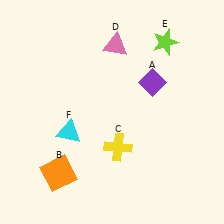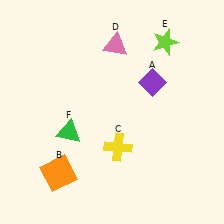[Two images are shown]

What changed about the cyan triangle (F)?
In Image 1, F is cyan. In Image 2, it changed to green.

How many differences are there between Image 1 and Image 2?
There is 1 difference between the two images.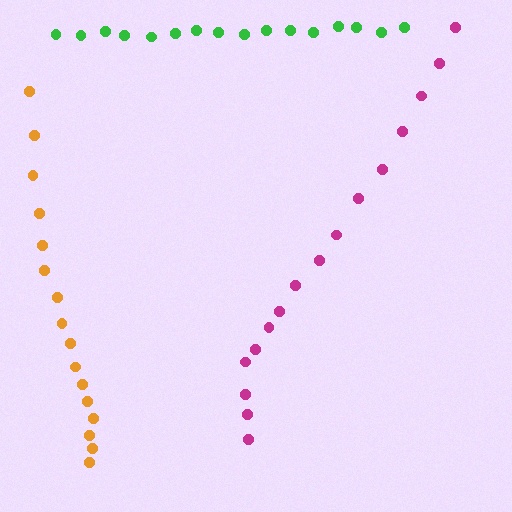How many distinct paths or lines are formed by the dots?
There are 3 distinct paths.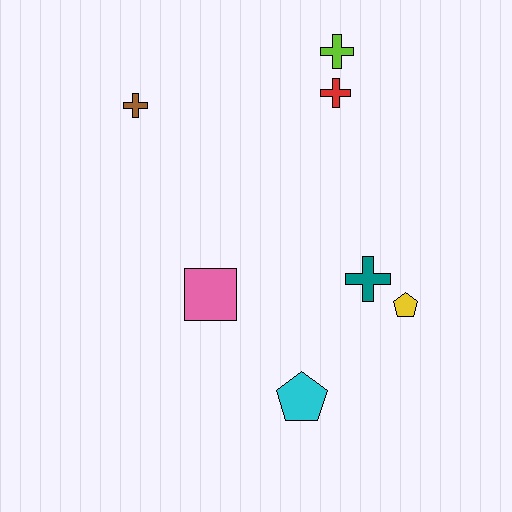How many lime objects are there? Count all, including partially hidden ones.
There is 1 lime object.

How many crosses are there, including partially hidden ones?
There are 4 crosses.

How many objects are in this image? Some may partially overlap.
There are 7 objects.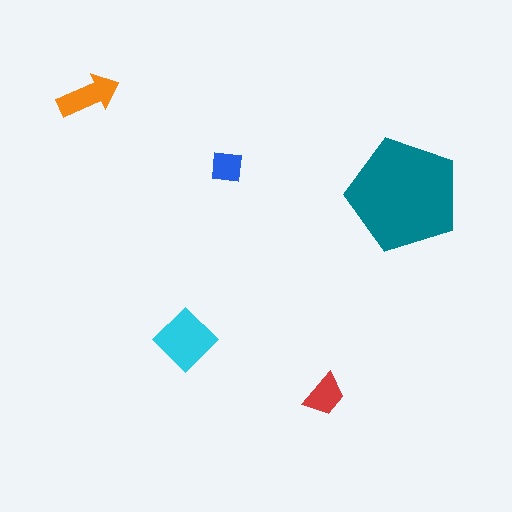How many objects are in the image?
There are 5 objects in the image.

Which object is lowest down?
The red trapezoid is bottommost.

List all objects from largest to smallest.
The teal pentagon, the cyan diamond, the orange arrow, the red trapezoid, the blue square.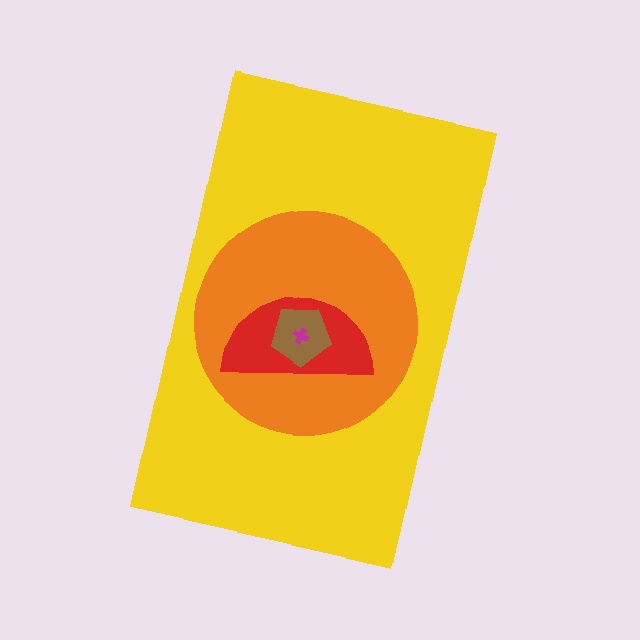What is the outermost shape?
The yellow rectangle.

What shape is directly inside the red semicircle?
The brown pentagon.